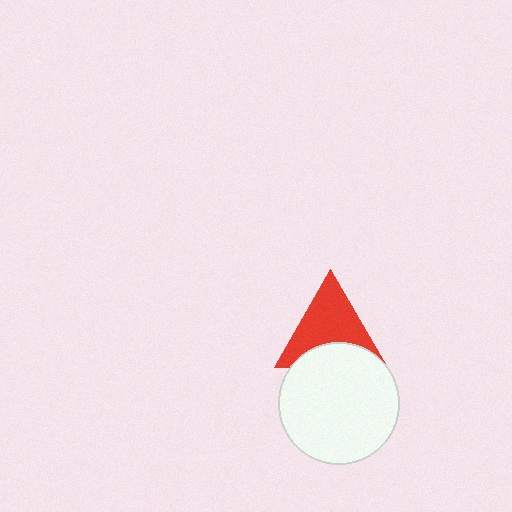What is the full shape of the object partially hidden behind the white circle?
The partially hidden object is a red triangle.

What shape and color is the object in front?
The object in front is a white circle.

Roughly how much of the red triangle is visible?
Most of it is visible (roughly 69%).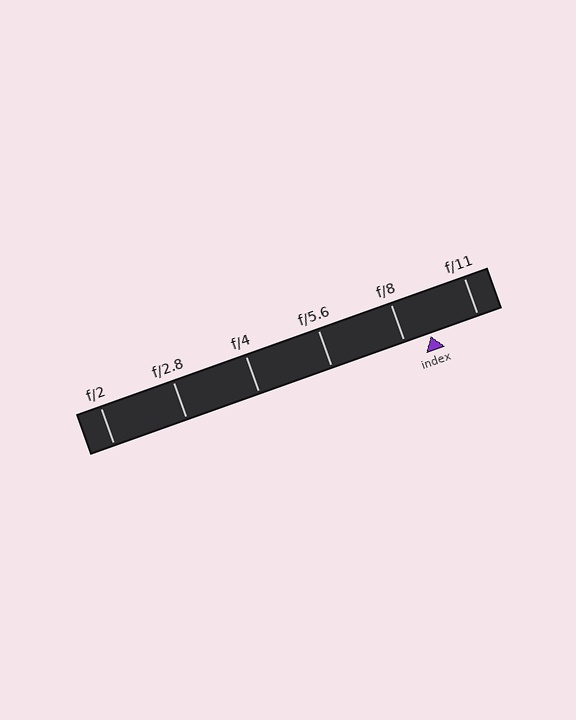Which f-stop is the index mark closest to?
The index mark is closest to f/8.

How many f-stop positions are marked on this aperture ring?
There are 6 f-stop positions marked.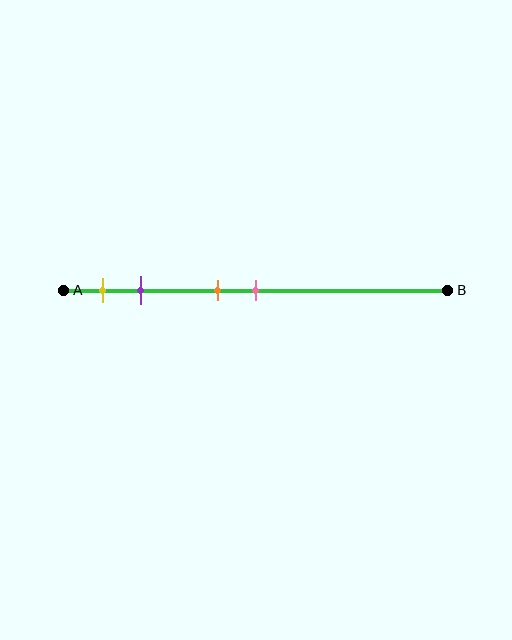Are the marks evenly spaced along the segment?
No, the marks are not evenly spaced.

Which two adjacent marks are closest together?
The orange and pink marks are the closest adjacent pair.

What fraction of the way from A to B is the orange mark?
The orange mark is approximately 40% (0.4) of the way from A to B.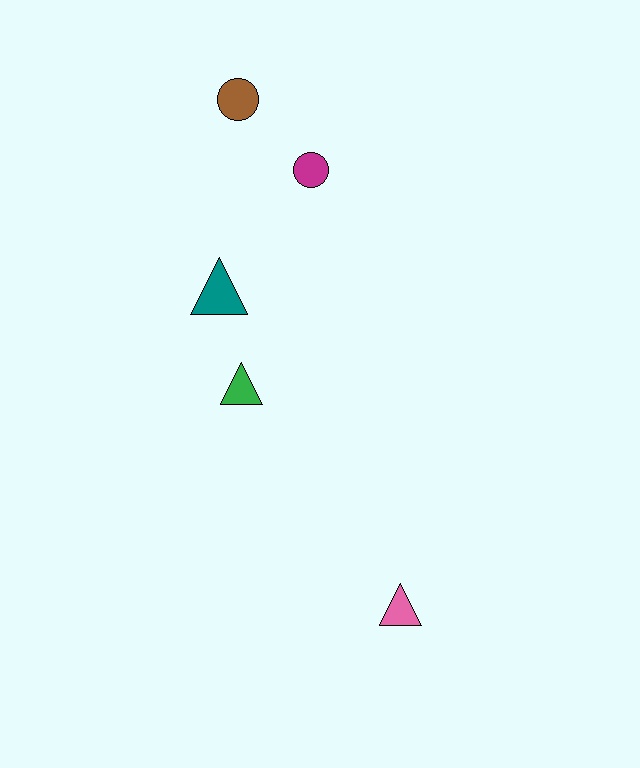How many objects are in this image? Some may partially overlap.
There are 5 objects.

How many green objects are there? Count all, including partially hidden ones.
There is 1 green object.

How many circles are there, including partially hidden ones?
There are 2 circles.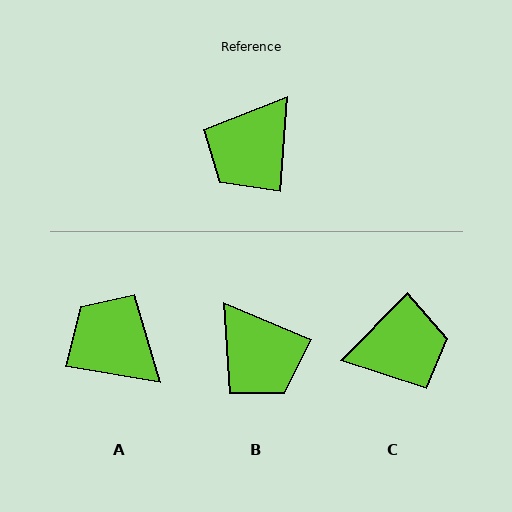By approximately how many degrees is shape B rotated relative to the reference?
Approximately 72 degrees counter-clockwise.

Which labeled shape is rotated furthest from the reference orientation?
C, about 140 degrees away.